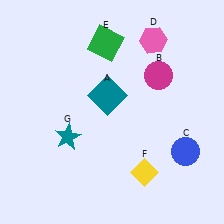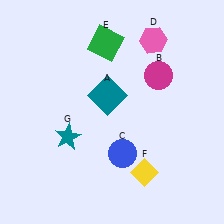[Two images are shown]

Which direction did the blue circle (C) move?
The blue circle (C) moved left.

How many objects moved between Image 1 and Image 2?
1 object moved between the two images.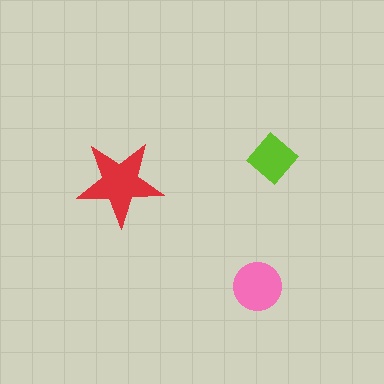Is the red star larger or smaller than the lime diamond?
Larger.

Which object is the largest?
The red star.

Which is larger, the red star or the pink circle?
The red star.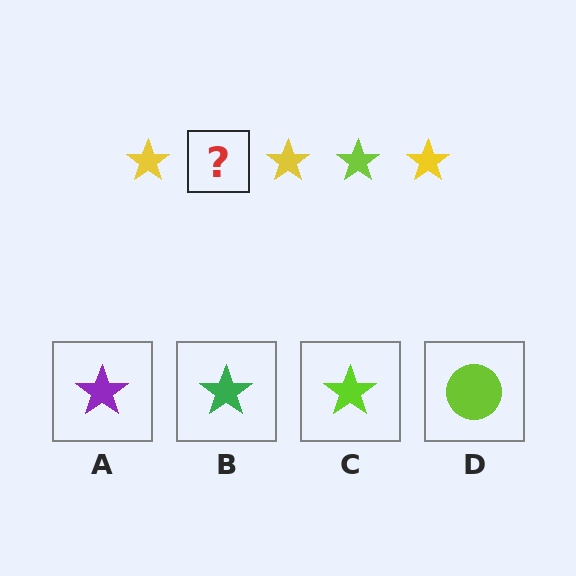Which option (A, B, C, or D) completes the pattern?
C.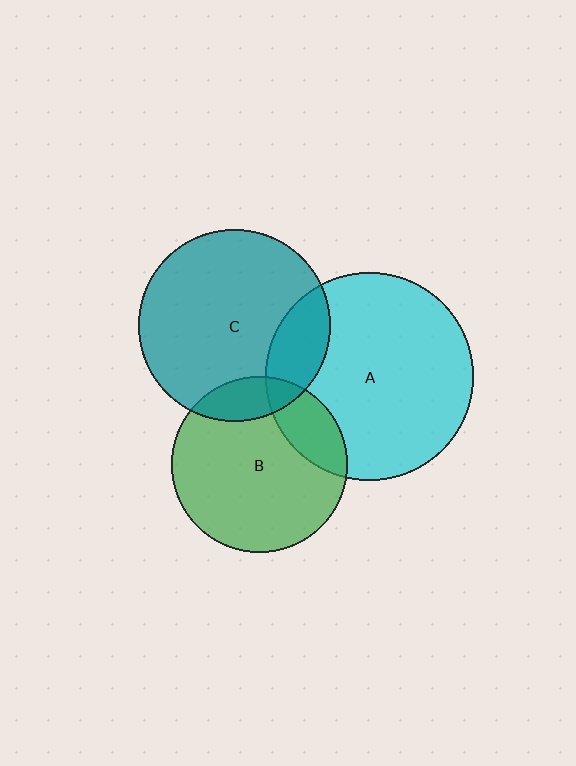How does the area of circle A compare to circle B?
Approximately 1.4 times.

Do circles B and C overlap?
Yes.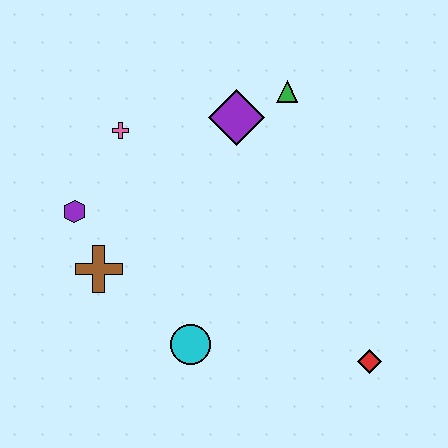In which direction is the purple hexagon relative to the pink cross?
The purple hexagon is below the pink cross.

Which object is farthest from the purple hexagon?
The red diamond is farthest from the purple hexagon.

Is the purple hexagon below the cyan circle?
No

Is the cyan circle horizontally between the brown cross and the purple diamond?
Yes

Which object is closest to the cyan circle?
The brown cross is closest to the cyan circle.